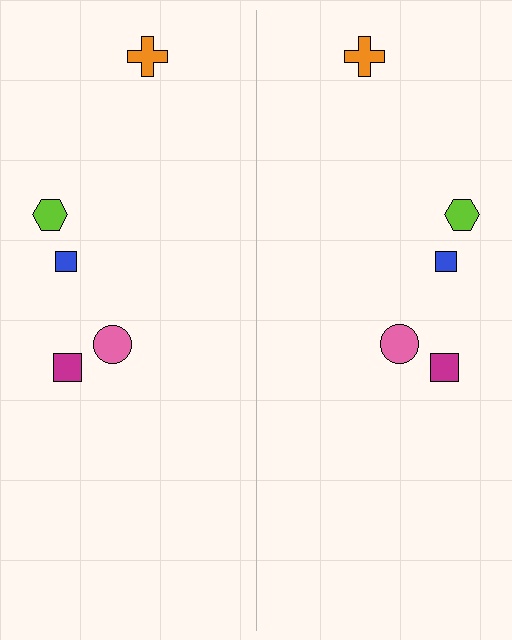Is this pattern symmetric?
Yes, this pattern has bilateral (reflection) symmetry.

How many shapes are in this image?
There are 10 shapes in this image.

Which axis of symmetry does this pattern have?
The pattern has a vertical axis of symmetry running through the center of the image.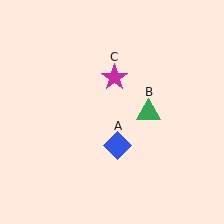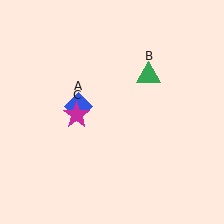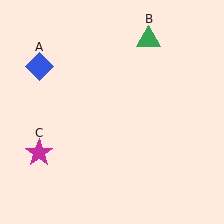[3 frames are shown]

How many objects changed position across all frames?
3 objects changed position: blue diamond (object A), green triangle (object B), magenta star (object C).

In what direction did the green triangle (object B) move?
The green triangle (object B) moved up.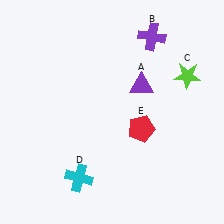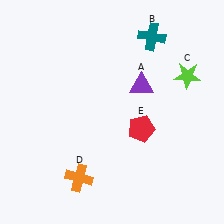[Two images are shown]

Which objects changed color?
B changed from purple to teal. D changed from cyan to orange.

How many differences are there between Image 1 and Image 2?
There are 2 differences between the two images.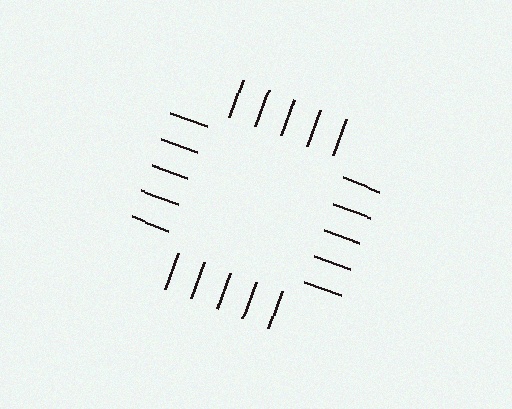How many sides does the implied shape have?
4 sides — the line-ends trace a square.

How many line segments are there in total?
20 — 5 along each of the 4 edges.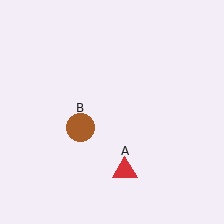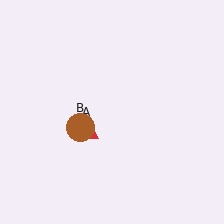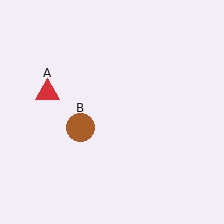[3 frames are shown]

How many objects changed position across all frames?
1 object changed position: red triangle (object A).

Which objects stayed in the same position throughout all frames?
Brown circle (object B) remained stationary.